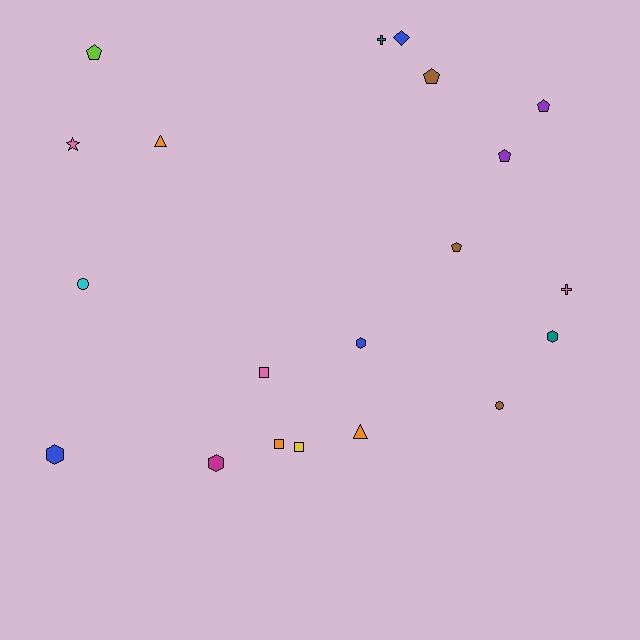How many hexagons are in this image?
There are 4 hexagons.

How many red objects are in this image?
There are no red objects.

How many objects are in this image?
There are 20 objects.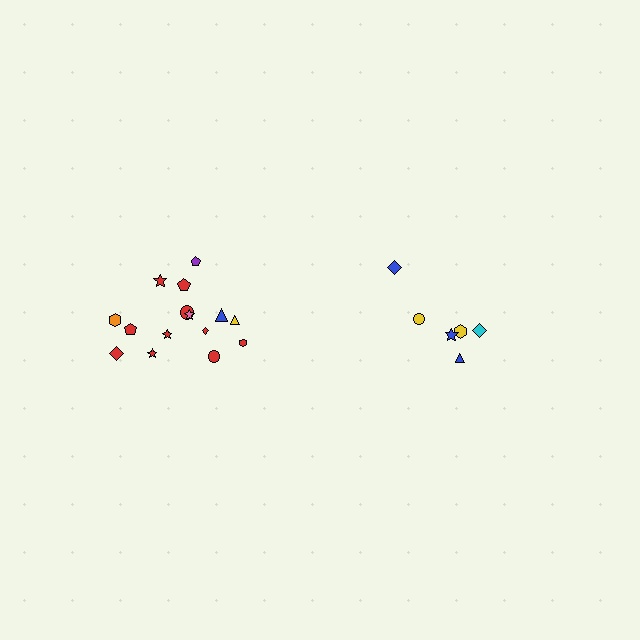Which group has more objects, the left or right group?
The left group.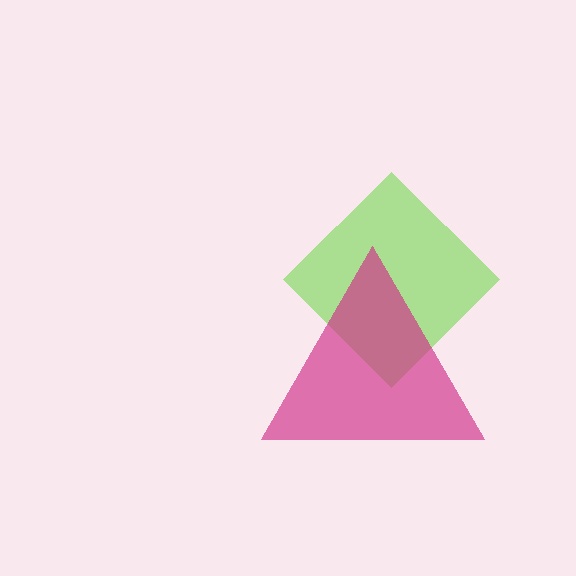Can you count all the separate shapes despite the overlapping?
Yes, there are 2 separate shapes.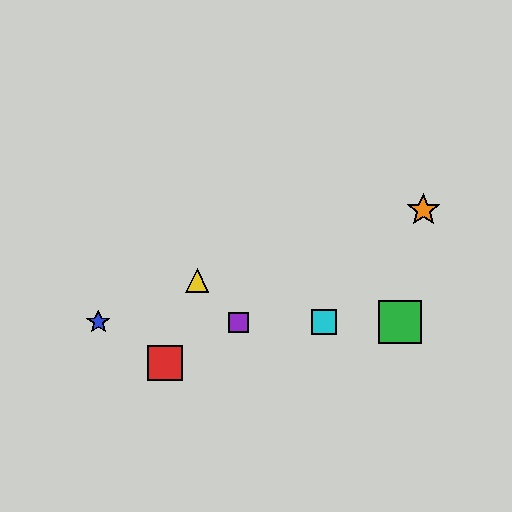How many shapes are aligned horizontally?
4 shapes (the blue star, the green square, the purple square, the cyan square) are aligned horizontally.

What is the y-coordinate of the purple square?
The purple square is at y≈322.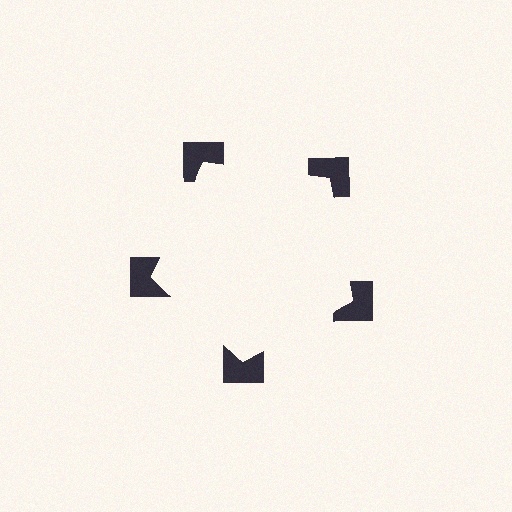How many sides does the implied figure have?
5 sides.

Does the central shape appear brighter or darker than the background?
It typically appears slightly brighter than the background, even though no actual brightness change is drawn.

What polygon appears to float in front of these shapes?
An illusory pentagon — its edges are inferred from the aligned wedge cuts in the notched squares, not physically drawn.